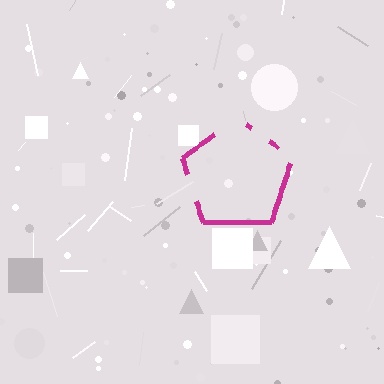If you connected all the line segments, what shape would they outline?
They would outline a pentagon.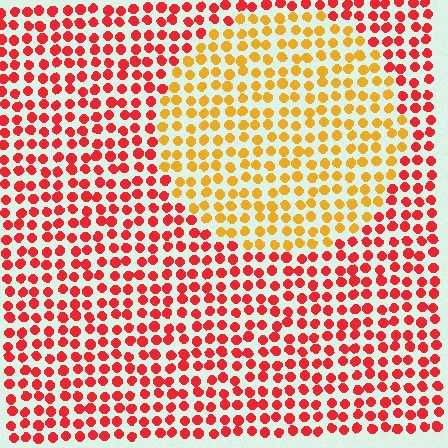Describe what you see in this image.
The image is filled with small red elements in a uniform arrangement. A circle-shaped region is visible where the elements are tinted to a slightly different hue, forming a subtle color boundary.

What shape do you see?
I see a circle.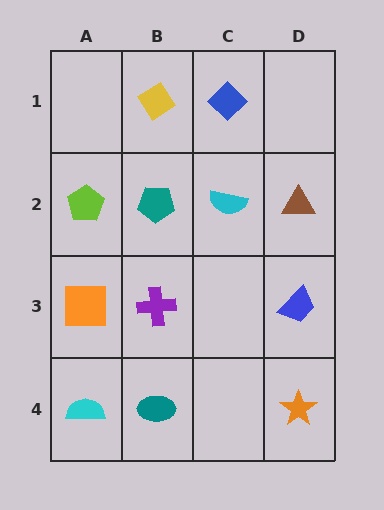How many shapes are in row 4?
3 shapes.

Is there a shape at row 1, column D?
No, that cell is empty.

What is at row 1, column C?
A blue diamond.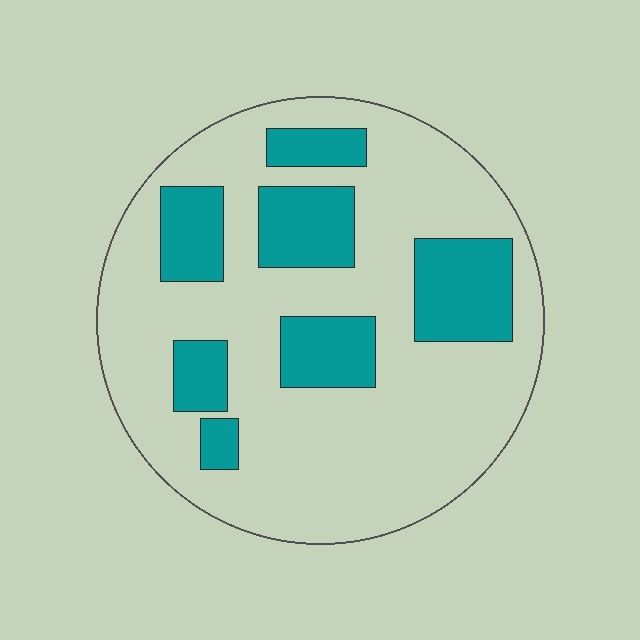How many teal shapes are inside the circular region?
7.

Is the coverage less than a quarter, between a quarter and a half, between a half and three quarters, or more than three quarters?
Between a quarter and a half.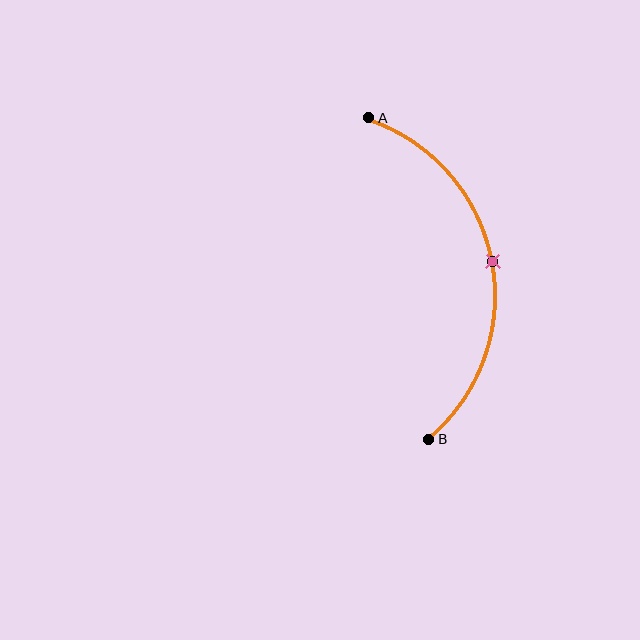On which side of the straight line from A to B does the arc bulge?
The arc bulges to the right of the straight line connecting A and B.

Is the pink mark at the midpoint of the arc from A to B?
Yes. The pink mark lies on the arc at equal arc-length from both A and B — it is the arc midpoint.